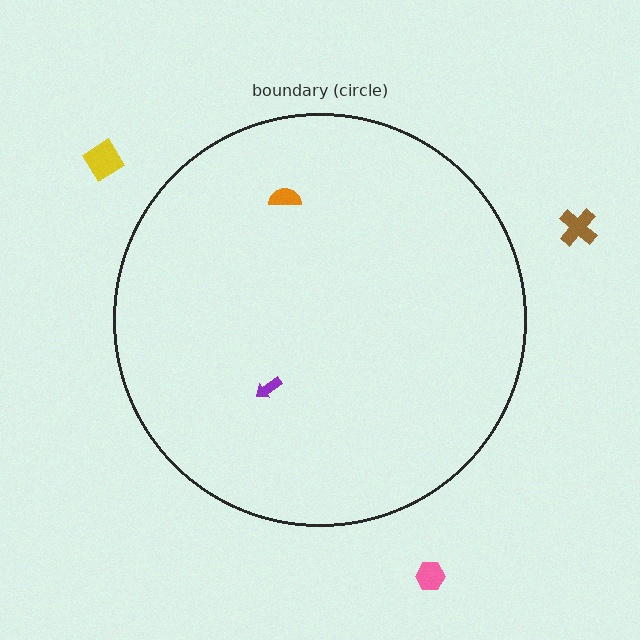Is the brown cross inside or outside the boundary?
Outside.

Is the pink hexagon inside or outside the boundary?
Outside.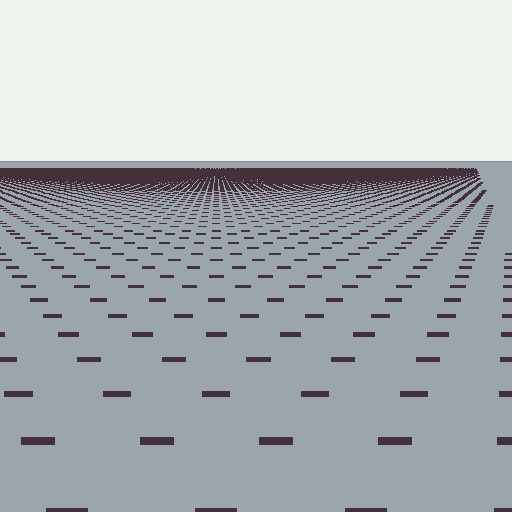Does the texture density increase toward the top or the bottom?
Density increases toward the top.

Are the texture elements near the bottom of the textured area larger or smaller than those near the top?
Larger. Near the bottom, elements are closer to the viewer and appear at a bigger on-screen size.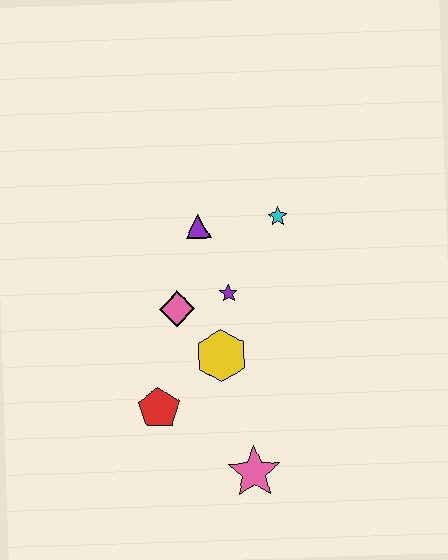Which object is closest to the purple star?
The pink diamond is closest to the purple star.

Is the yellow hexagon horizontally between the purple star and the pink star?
No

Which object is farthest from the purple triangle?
The pink star is farthest from the purple triangle.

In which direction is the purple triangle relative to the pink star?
The purple triangle is above the pink star.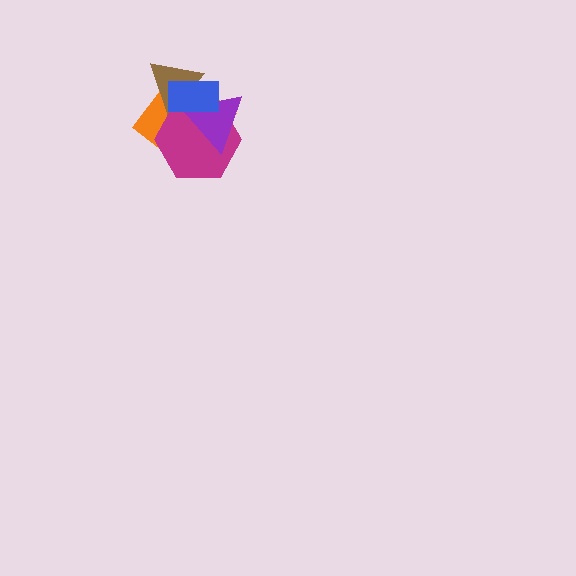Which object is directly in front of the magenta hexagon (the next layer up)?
The purple triangle is directly in front of the magenta hexagon.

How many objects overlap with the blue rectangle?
4 objects overlap with the blue rectangle.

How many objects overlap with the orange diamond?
4 objects overlap with the orange diamond.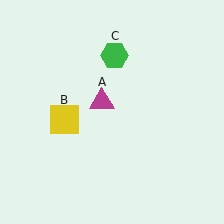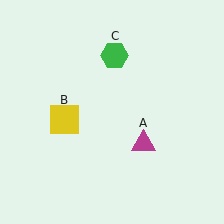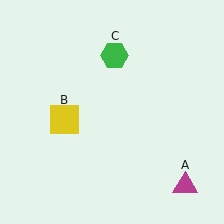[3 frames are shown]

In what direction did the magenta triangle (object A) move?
The magenta triangle (object A) moved down and to the right.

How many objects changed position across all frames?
1 object changed position: magenta triangle (object A).